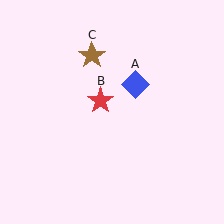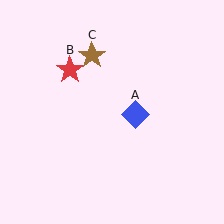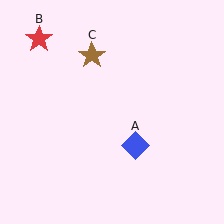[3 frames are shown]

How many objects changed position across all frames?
2 objects changed position: blue diamond (object A), red star (object B).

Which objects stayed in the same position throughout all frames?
Brown star (object C) remained stationary.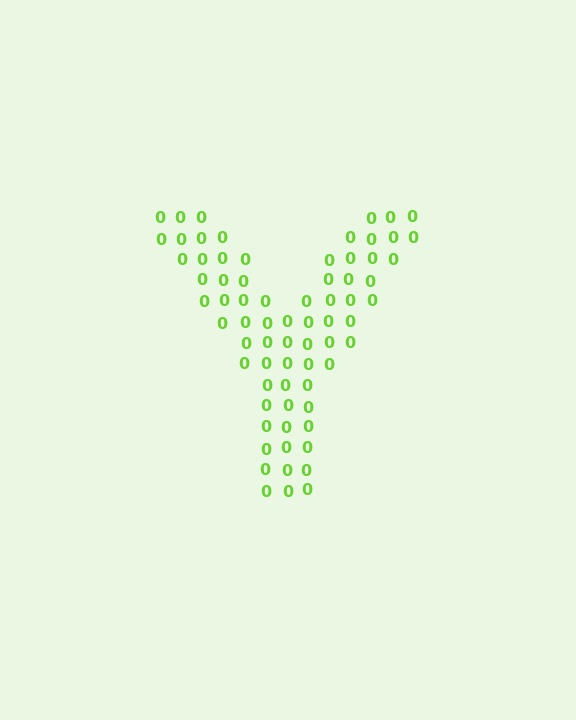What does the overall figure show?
The overall figure shows the letter Y.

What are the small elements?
The small elements are digit 0's.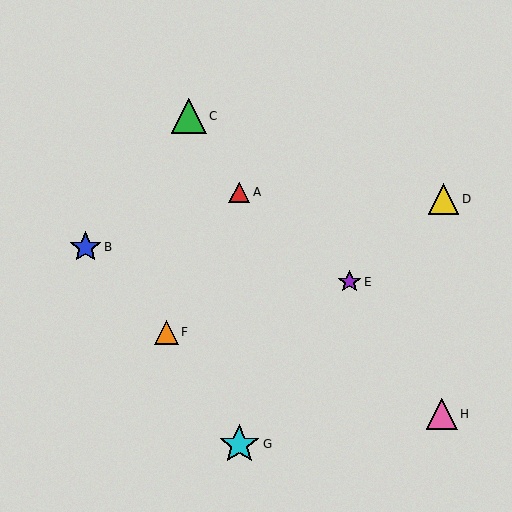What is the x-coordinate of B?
Object B is at x≈85.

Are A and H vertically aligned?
No, A is at x≈239 and H is at x≈442.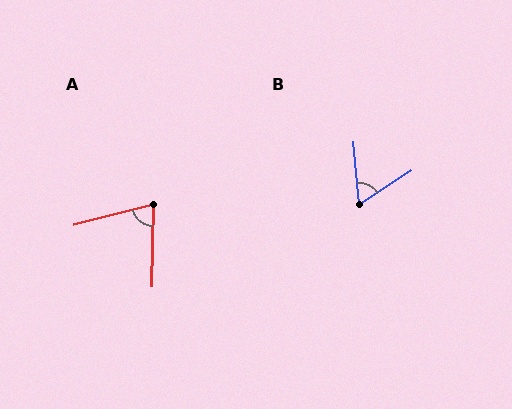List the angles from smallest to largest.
B (61°), A (75°).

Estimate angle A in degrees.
Approximately 75 degrees.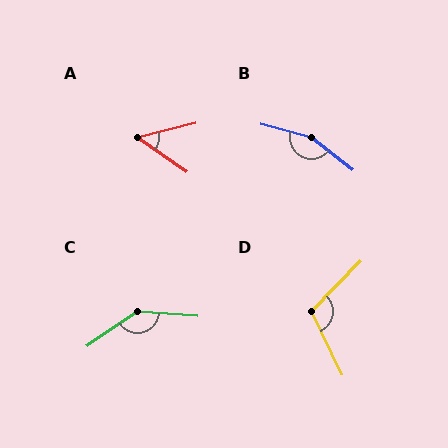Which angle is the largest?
B, at approximately 157 degrees.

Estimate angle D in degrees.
Approximately 110 degrees.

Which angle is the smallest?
A, at approximately 49 degrees.